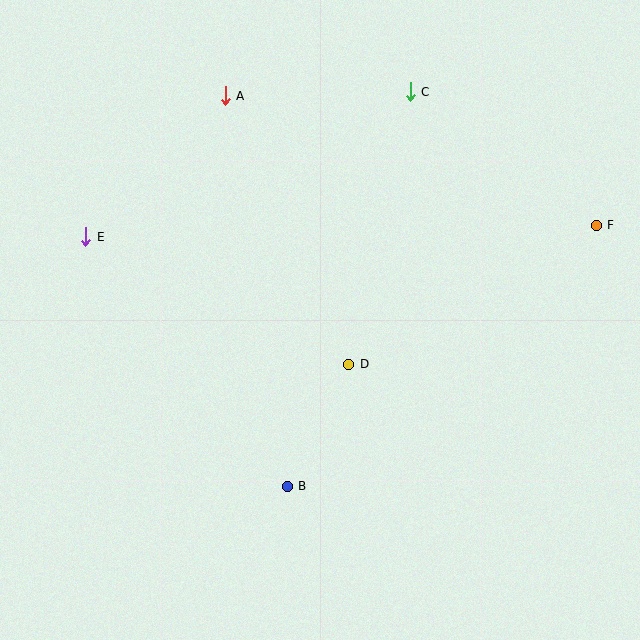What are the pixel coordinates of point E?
Point E is at (86, 237).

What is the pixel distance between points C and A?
The distance between C and A is 185 pixels.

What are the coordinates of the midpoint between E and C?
The midpoint between E and C is at (248, 164).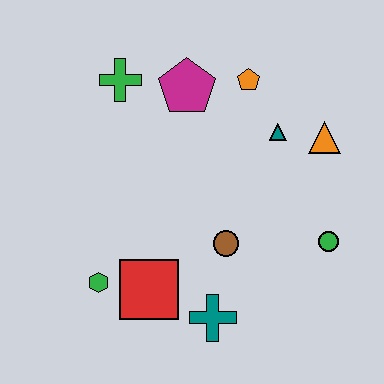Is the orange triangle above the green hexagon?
Yes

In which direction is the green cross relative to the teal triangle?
The green cross is to the left of the teal triangle.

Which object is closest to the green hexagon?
The red square is closest to the green hexagon.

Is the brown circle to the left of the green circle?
Yes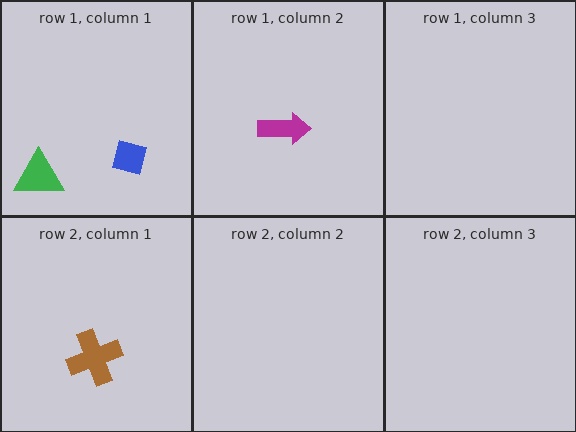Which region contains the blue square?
The row 1, column 1 region.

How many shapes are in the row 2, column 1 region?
1.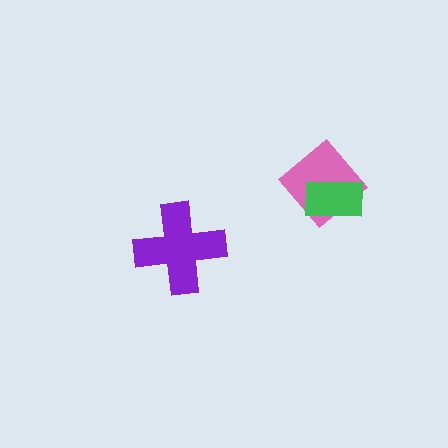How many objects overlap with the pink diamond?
1 object overlaps with the pink diamond.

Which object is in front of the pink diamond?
The green rectangle is in front of the pink diamond.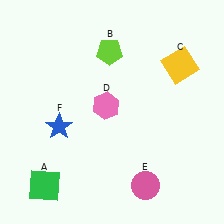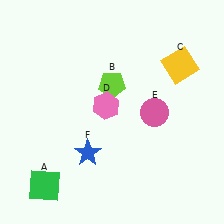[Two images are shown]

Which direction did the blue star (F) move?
The blue star (F) moved right.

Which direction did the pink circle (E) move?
The pink circle (E) moved up.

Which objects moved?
The objects that moved are: the lime pentagon (B), the pink circle (E), the blue star (F).